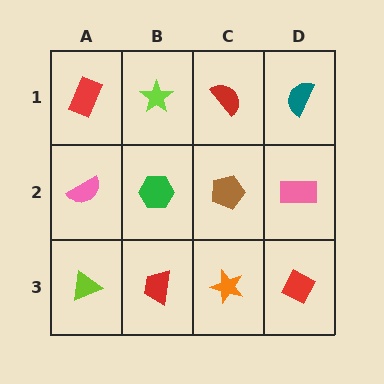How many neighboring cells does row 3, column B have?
3.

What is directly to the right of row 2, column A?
A green hexagon.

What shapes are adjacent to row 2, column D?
A teal semicircle (row 1, column D), a red diamond (row 3, column D), a brown pentagon (row 2, column C).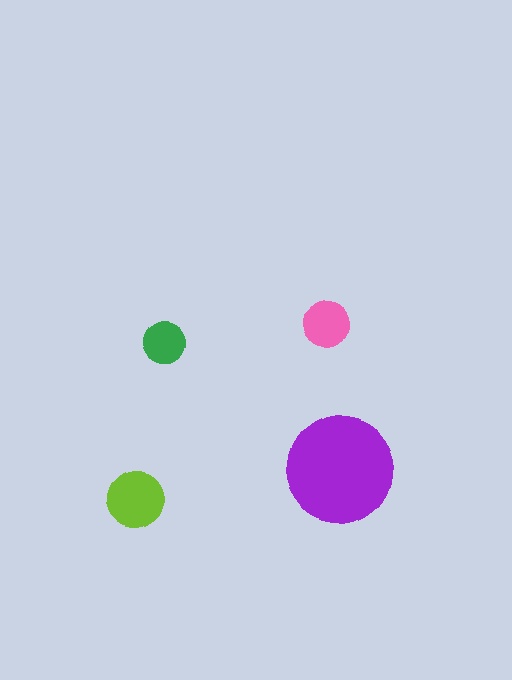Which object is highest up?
The pink circle is topmost.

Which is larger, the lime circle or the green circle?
The lime one.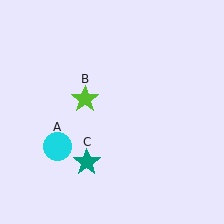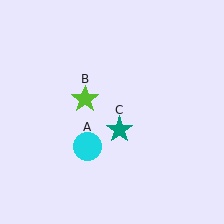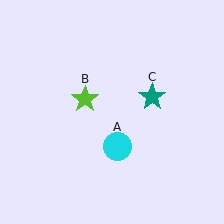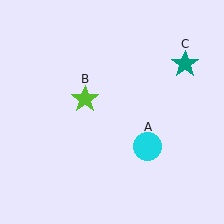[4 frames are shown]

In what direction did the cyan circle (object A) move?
The cyan circle (object A) moved right.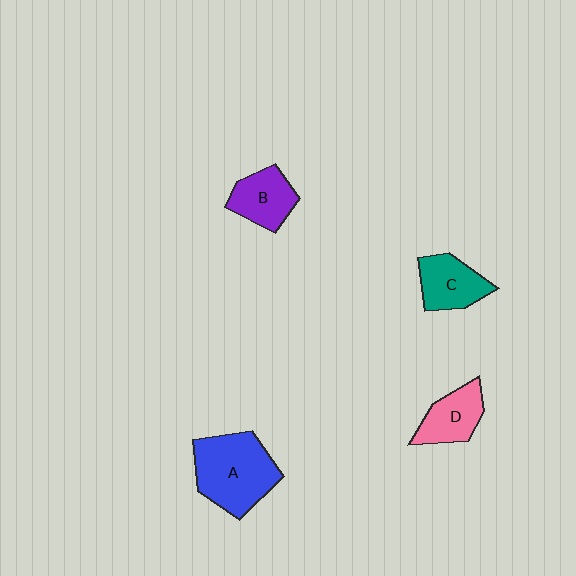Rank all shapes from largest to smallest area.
From largest to smallest: A (blue), C (teal), B (purple), D (pink).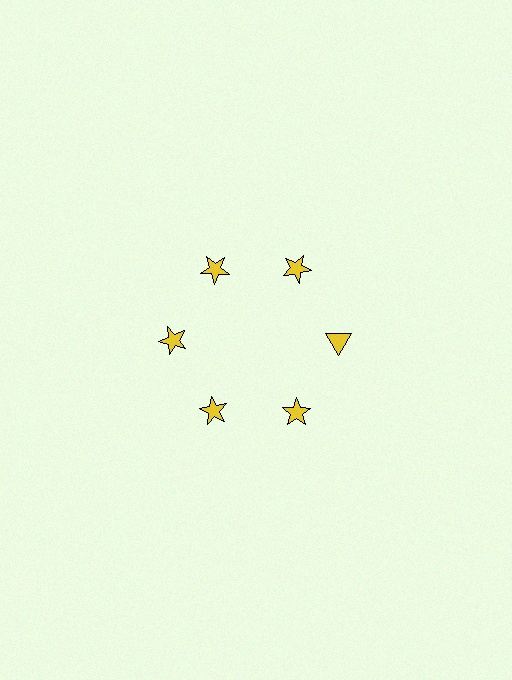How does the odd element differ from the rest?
It has a different shape: triangle instead of star.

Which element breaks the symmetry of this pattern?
The yellow triangle at roughly the 3 o'clock position breaks the symmetry. All other shapes are yellow stars.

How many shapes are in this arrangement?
There are 6 shapes arranged in a ring pattern.